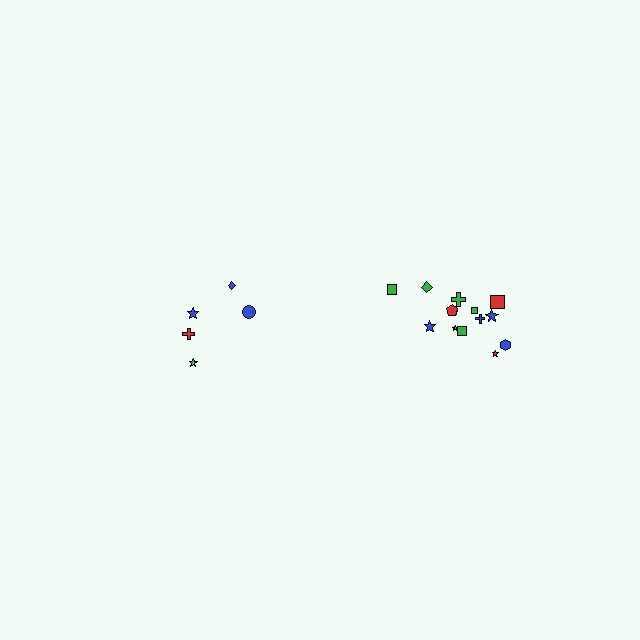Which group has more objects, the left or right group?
The right group.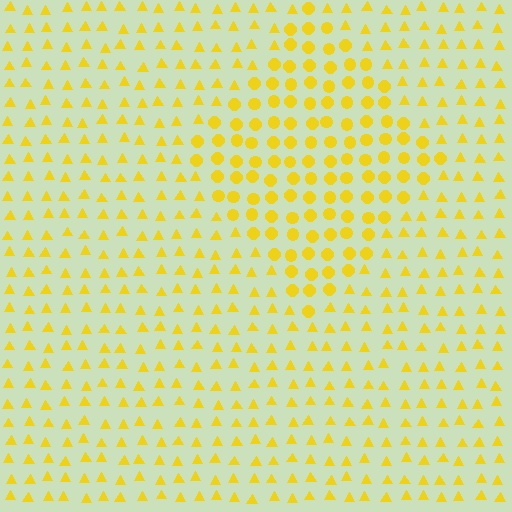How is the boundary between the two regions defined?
The boundary is defined by a change in element shape: circles inside vs. triangles outside. All elements share the same color and spacing.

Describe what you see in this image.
The image is filled with small yellow elements arranged in a uniform grid. A diamond-shaped region contains circles, while the surrounding area contains triangles. The boundary is defined purely by the change in element shape.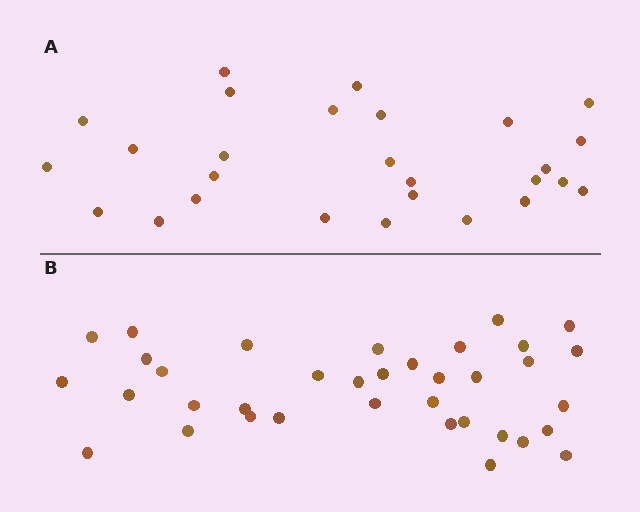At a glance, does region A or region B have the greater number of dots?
Region B (the bottom region) has more dots.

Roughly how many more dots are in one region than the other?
Region B has roughly 8 or so more dots than region A.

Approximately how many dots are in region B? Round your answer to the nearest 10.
About 40 dots. (The exact count is 36, which rounds to 40.)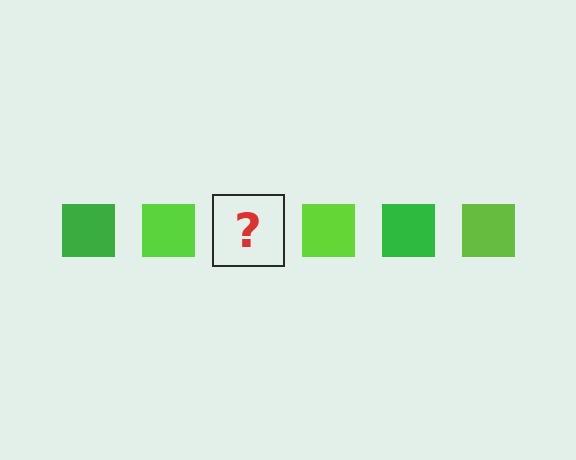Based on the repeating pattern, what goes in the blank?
The blank should be a green square.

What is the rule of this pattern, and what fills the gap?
The rule is that the pattern cycles through green, lime squares. The gap should be filled with a green square.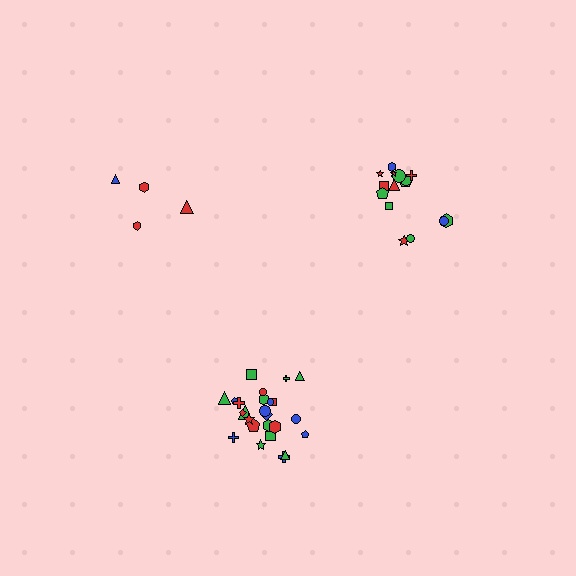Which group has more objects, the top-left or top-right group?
The top-right group.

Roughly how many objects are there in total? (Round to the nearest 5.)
Roughly 45 objects in total.